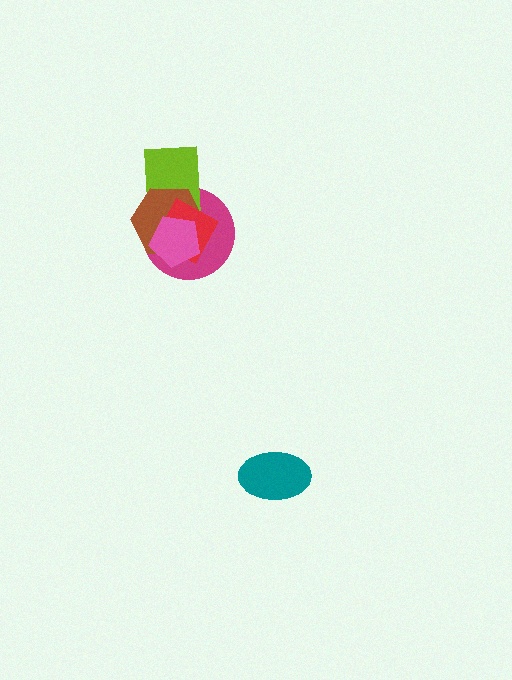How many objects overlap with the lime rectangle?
4 objects overlap with the lime rectangle.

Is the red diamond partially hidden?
Yes, it is partially covered by another shape.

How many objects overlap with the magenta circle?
4 objects overlap with the magenta circle.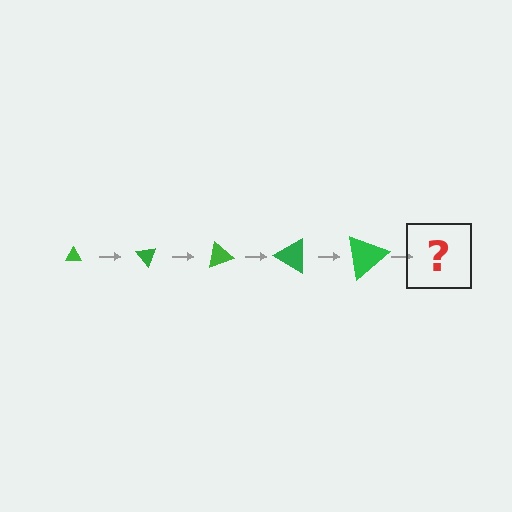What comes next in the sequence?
The next element should be a triangle, larger than the previous one and rotated 250 degrees from the start.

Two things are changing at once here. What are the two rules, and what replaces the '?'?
The two rules are that the triangle grows larger each step and it rotates 50 degrees each step. The '?' should be a triangle, larger than the previous one and rotated 250 degrees from the start.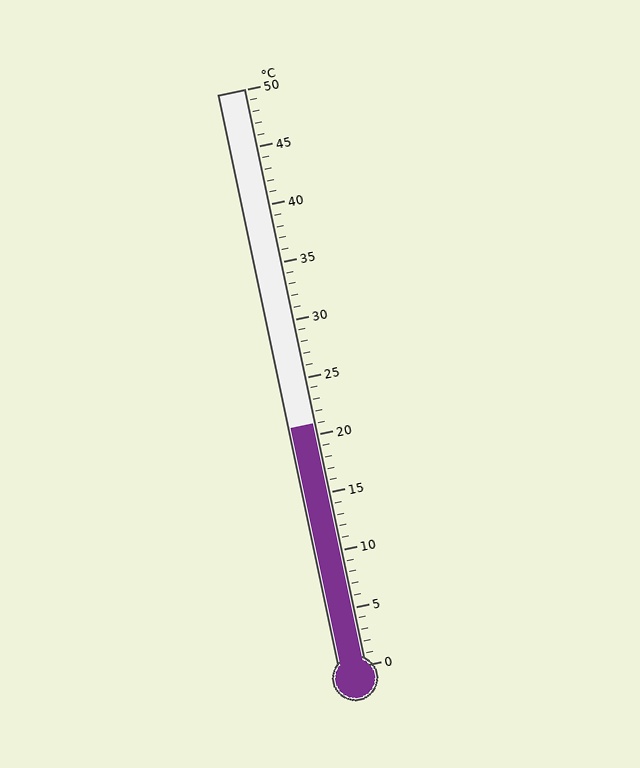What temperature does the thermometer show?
The thermometer shows approximately 21°C.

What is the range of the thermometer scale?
The thermometer scale ranges from 0°C to 50°C.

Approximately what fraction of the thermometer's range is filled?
The thermometer is filled to approximately 40% of its range.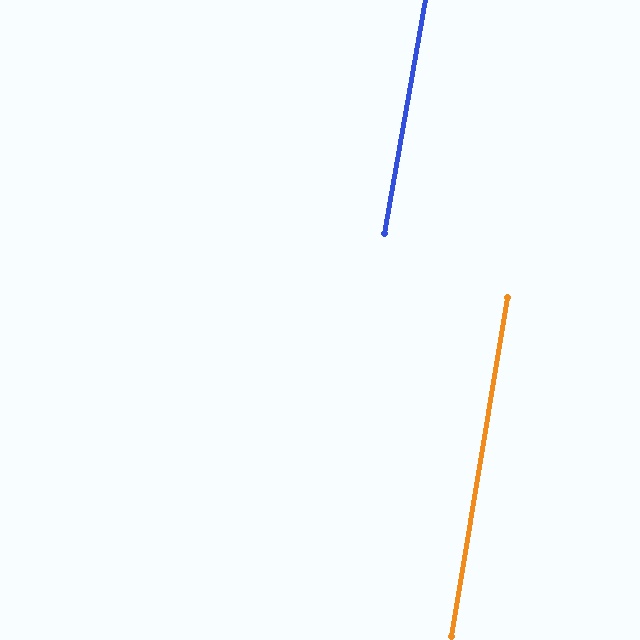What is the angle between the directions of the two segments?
Approximately 1 degree.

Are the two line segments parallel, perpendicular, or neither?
Parallel — their directions differ by only 0.5°.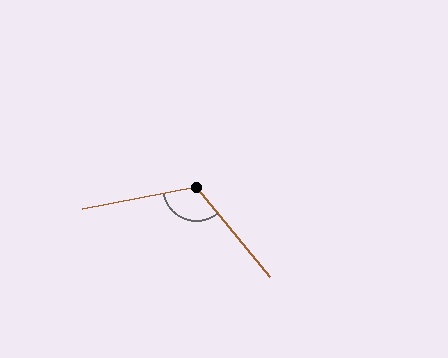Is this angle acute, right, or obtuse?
It is obtuse.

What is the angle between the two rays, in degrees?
Approximately 118 degrees.